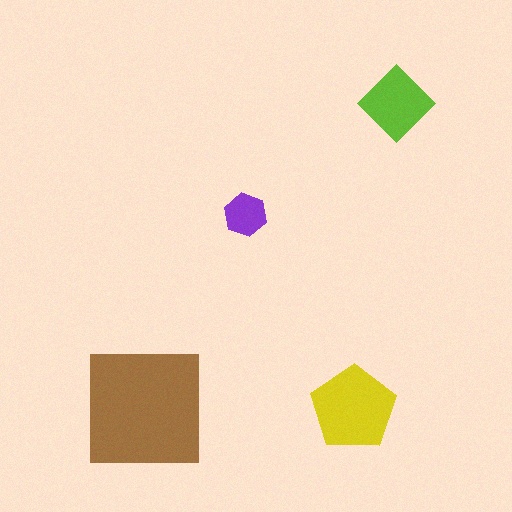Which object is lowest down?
The yellow pentagon is bottommost.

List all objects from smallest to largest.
The purple hexagon, the lime diamond, the yellow pentagon, the brown square.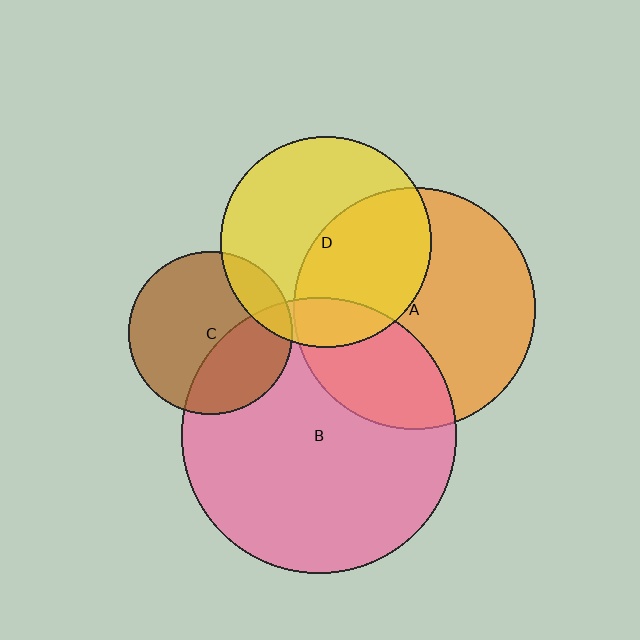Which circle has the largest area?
Circle B (pink).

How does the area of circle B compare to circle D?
Approximately 1.7 times.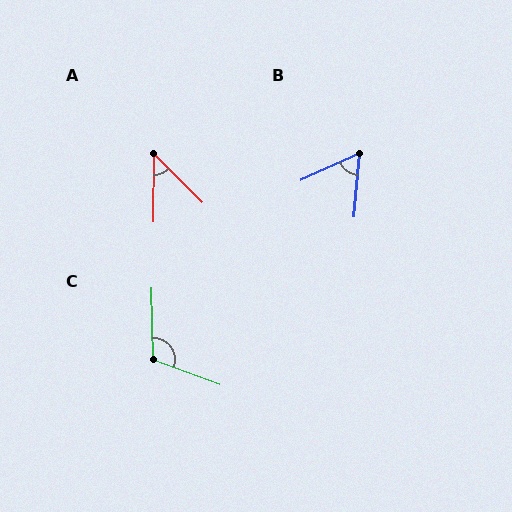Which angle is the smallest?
A, at approximately 46 degrees.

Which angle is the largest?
C, at approximately 111 degrees.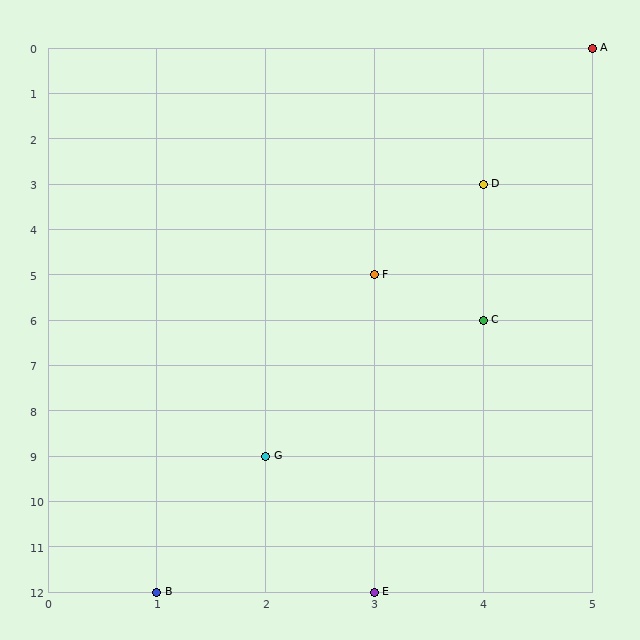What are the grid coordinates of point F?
Point F is at grid coordinates (3, 5).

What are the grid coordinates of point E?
Point E is at grid coordinates (3, 12).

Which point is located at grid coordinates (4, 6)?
Point C is at (4, 6).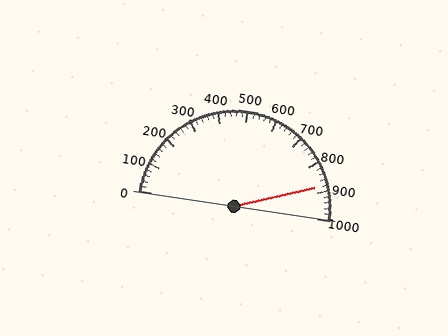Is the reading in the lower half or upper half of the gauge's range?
The reading is in the upper half of the range (0 to 1000).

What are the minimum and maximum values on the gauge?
The gauge ranges from 0 to 1000.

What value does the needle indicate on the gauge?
The needle indicates approximately 880.